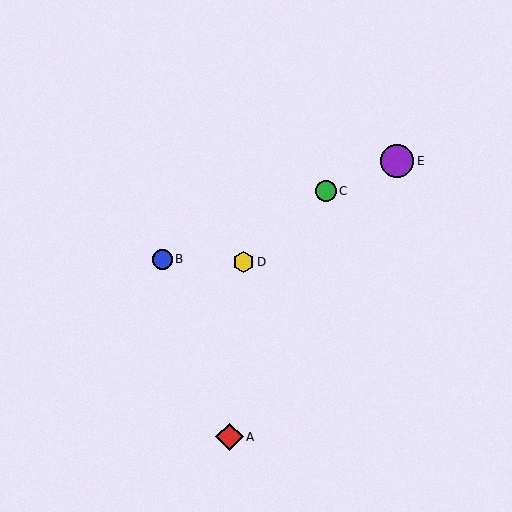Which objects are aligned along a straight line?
Objects B, C, E are aligned along a straight line.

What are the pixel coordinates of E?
Object E is at (397, 161).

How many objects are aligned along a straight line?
3 objects (B, C, E) are aligned along a straight line.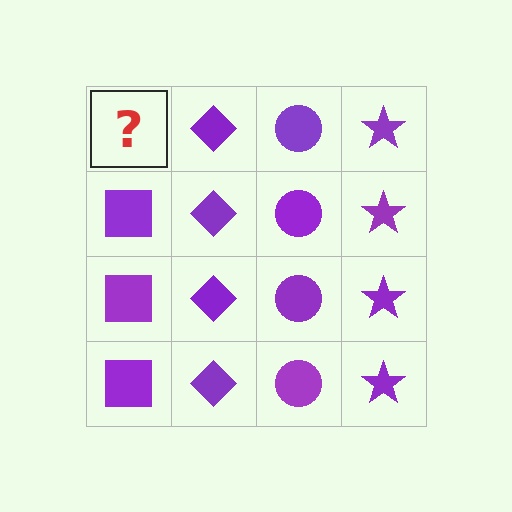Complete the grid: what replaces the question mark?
The question mark should be replaced with a purple square.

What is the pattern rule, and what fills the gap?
The rule is that each column has a consistent shape. The gap should be filled with a purple square.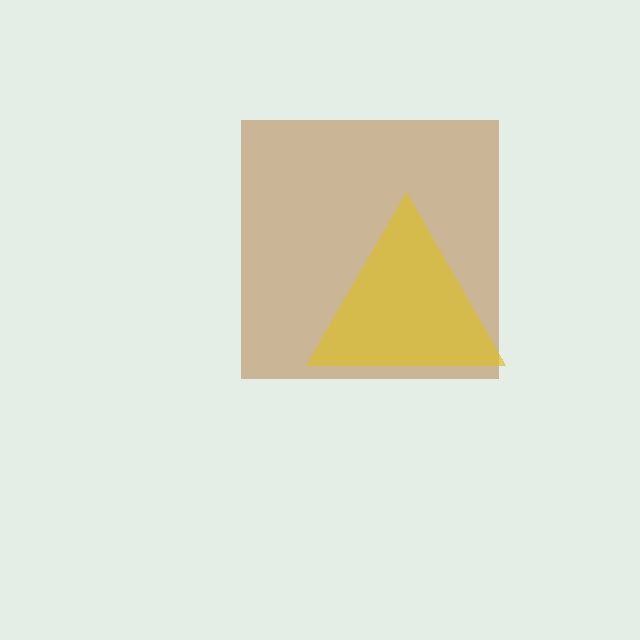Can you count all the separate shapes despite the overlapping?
Yes, there are 2 separate shapes.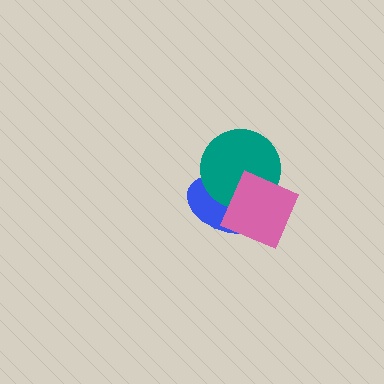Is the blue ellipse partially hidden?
Yes, it is partially covered by another shape.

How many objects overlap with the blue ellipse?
2 objects overlap with the blue ellipse.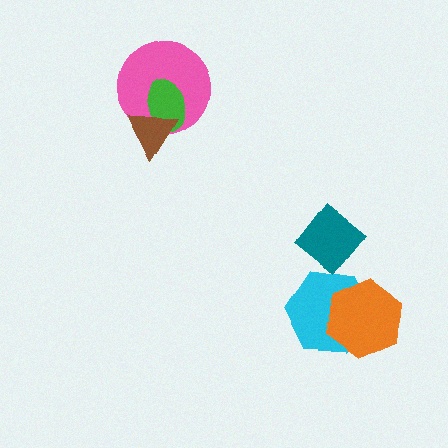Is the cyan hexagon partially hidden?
Yes, it is partially covered by another shape.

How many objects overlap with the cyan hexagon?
1 object overlaps with the cyan hexagon.